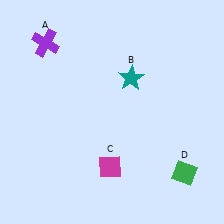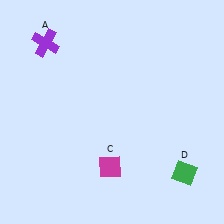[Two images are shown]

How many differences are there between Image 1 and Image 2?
There is 1 difference between the two images.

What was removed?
The teal star (B) was removed in Image 2.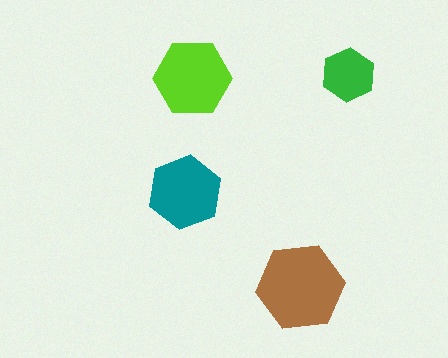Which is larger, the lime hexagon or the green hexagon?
The lime one.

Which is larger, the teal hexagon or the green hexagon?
The teal one.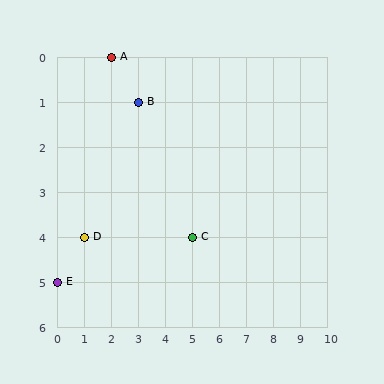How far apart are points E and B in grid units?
Points E and B are 3 columns and 4 rows apart (about 5.0 grid units diagonally).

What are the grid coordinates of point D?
Point D is at grid coordinates (1, 4).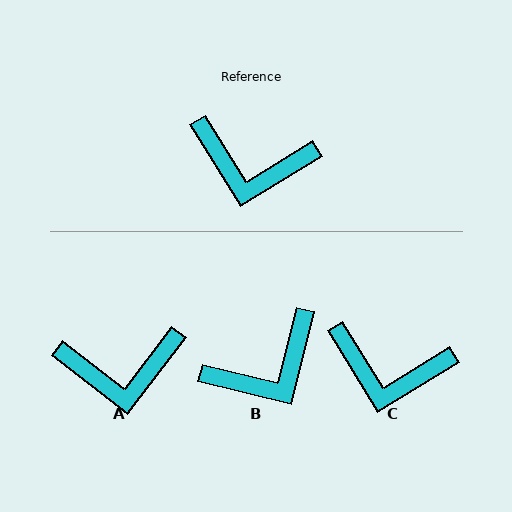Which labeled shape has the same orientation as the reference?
C.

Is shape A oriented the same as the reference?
No, it is off by about 21 degrees.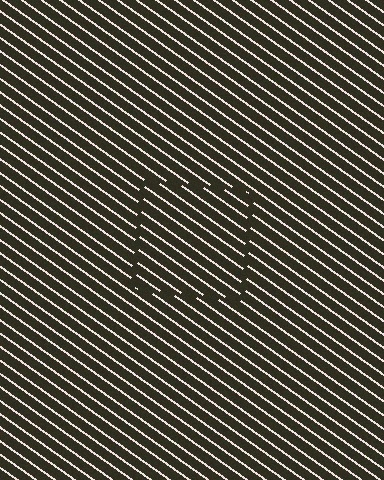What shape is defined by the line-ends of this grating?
An illusory square. The interior of the shape contains the same grating, shifted by half a period — the contour is defined by the phase discontinuity where line-ends from the inner and outer gratings abut.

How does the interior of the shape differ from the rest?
The interior of the shape contains the same grating, shifted by half a period — the contour is defined by the phase discontinuity where line-ends from the inner and outer gratings abut.